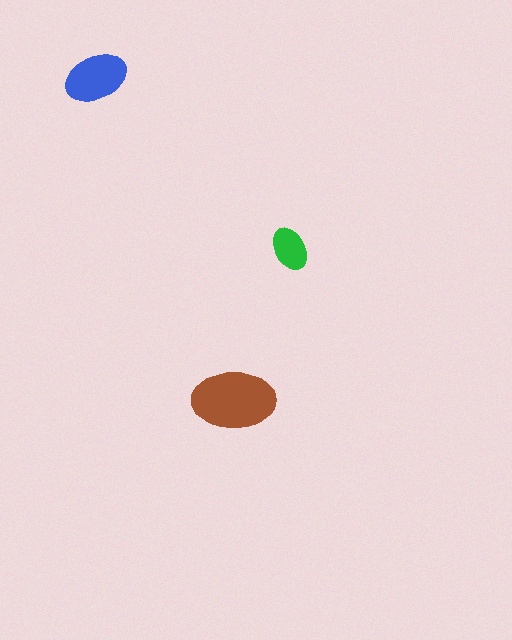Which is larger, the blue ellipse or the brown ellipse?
The brown one.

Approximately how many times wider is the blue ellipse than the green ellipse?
About 1.5 times wider.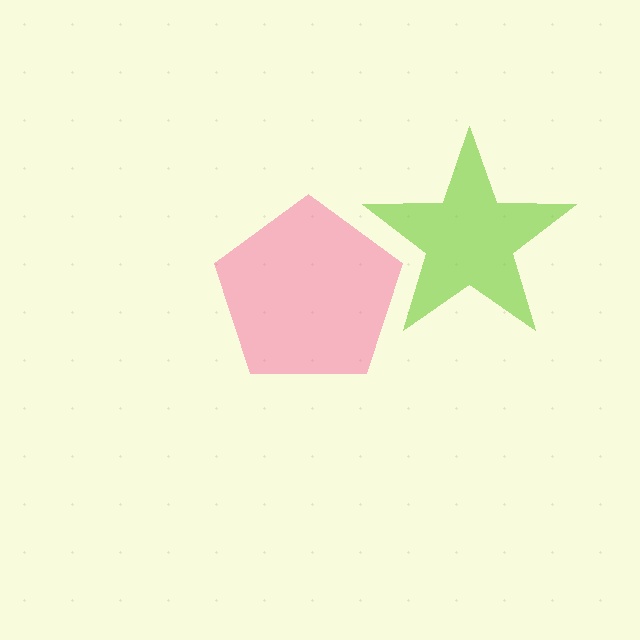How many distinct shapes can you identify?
There are 2 distinct shapes: a pink pentagon, a lime star.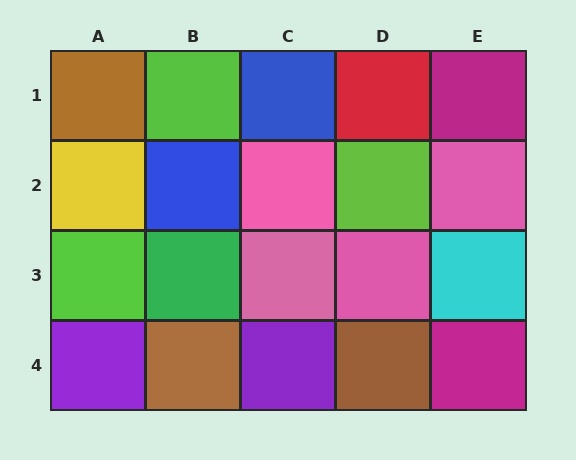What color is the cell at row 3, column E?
Cyan.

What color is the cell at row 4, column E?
Magenta.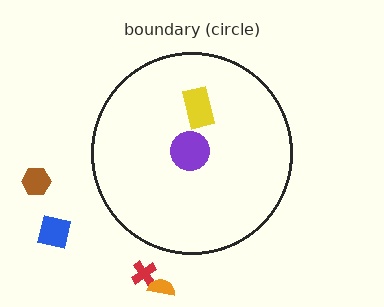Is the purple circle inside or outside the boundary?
Inside.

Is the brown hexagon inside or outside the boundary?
Outside.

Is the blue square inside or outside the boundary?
Outside.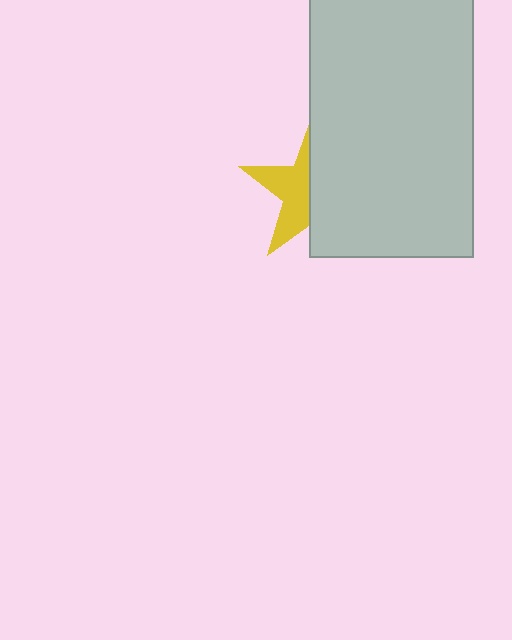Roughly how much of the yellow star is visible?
A small part of it is visible (roughly 44%).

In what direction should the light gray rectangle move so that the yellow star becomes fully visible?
The light gray rectangle should move right. That is the shortest direction to clear the overlap and leave the yellow star fully visible.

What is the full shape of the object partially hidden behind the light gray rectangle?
The partially hidden object is a yellow star.